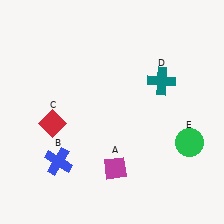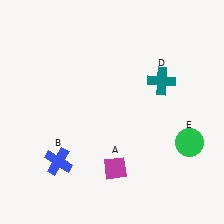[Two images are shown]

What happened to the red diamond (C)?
The red diamond (C) was removed in Image 2. It was in the bottom-left area of Image 1.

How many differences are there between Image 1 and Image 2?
There is 1 difference between the two images.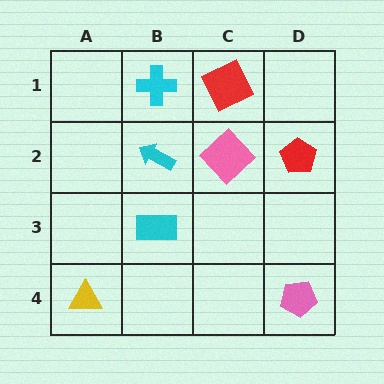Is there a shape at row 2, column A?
No, that cell is empty.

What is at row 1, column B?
A cyan cross.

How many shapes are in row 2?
3 shapes.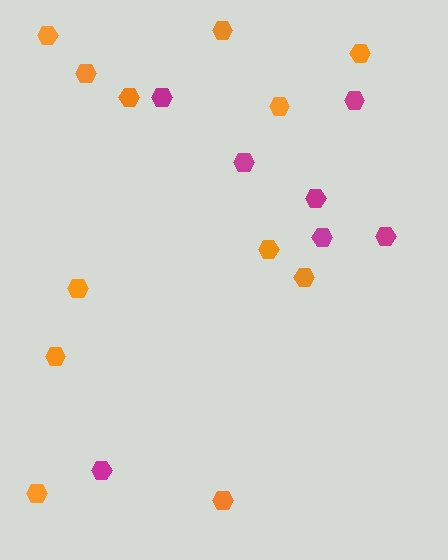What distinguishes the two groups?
There are 2 groups: one group of magenta hexagons (7) and one group of orange hexagons (12).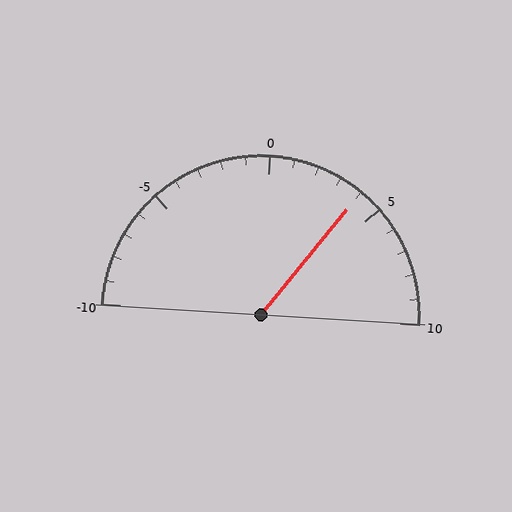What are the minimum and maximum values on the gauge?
The gauge ranges from -10 to 10.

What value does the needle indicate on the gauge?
The needle indicates approximately 4.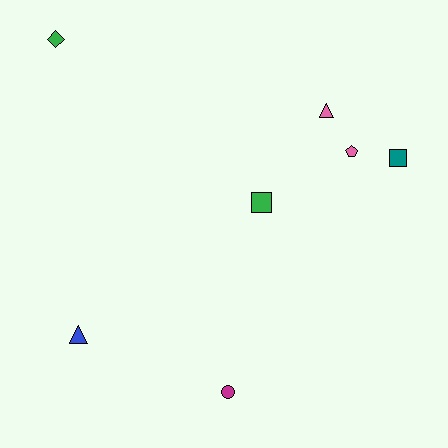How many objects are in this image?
There are 7 objects.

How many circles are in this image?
There is 1 circle.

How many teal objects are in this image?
There is 1 teal object.